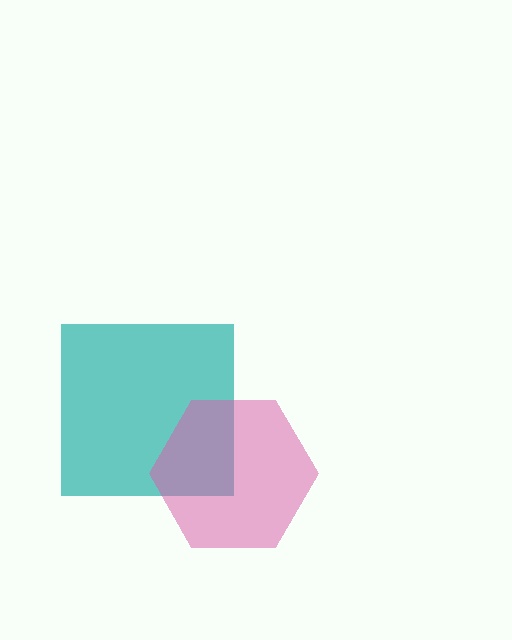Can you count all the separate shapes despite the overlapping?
Yes, there are 2 separate shapes.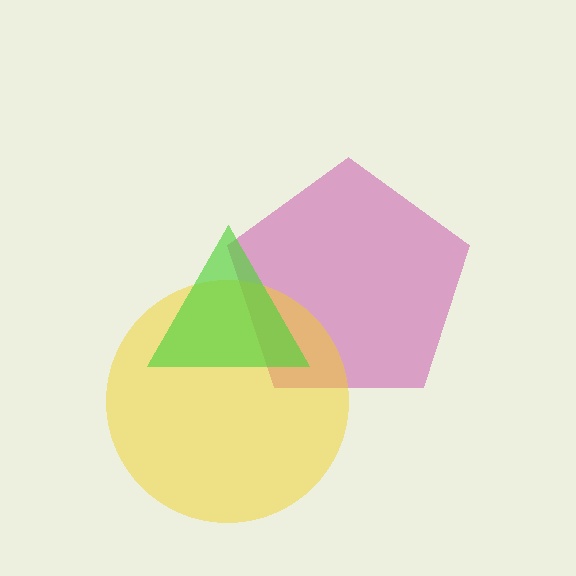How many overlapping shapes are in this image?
There are 3 overlapping shapes in the image.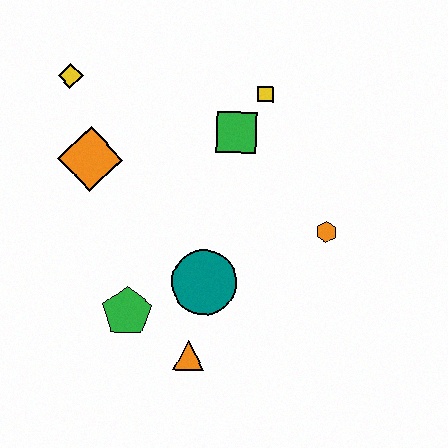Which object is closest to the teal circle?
The orange triangle is closest to the teal circle.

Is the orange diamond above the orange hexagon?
Yes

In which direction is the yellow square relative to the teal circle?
The yellow square is above the teal circle.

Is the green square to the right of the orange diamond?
Yes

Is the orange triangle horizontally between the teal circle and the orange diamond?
Yes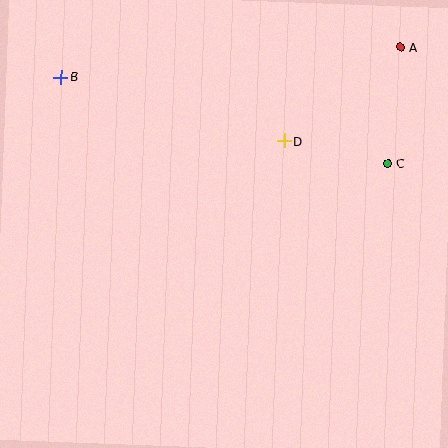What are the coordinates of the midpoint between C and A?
The midpoint between C and A is at (394, 105).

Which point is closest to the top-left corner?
Point B is closest to the top-left corner.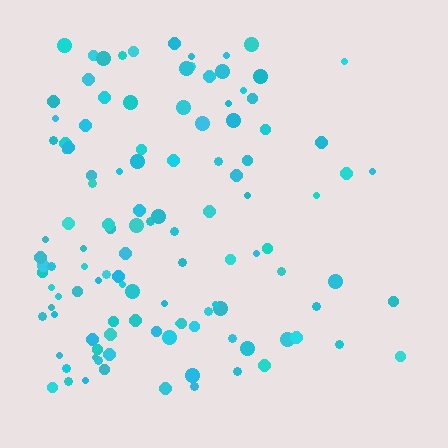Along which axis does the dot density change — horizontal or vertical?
Horizontal.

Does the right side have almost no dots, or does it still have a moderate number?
Still a moderate number, just noticeably fewer than the left.